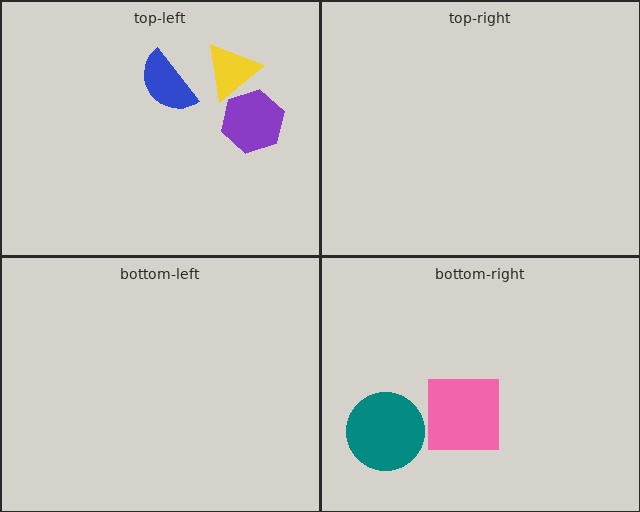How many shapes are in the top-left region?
3.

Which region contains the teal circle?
The bottom-right region.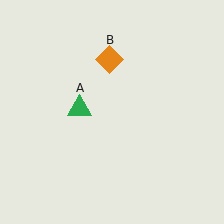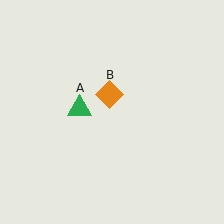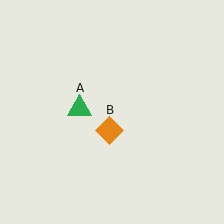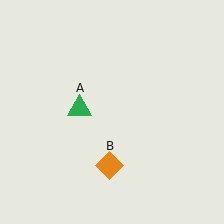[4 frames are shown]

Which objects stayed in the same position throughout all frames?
Green triangle (object A) remained stationary.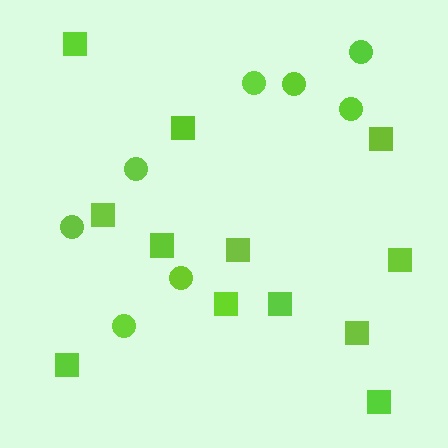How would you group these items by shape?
There are 2 groups: one group of circles (8) and one group of squares (12).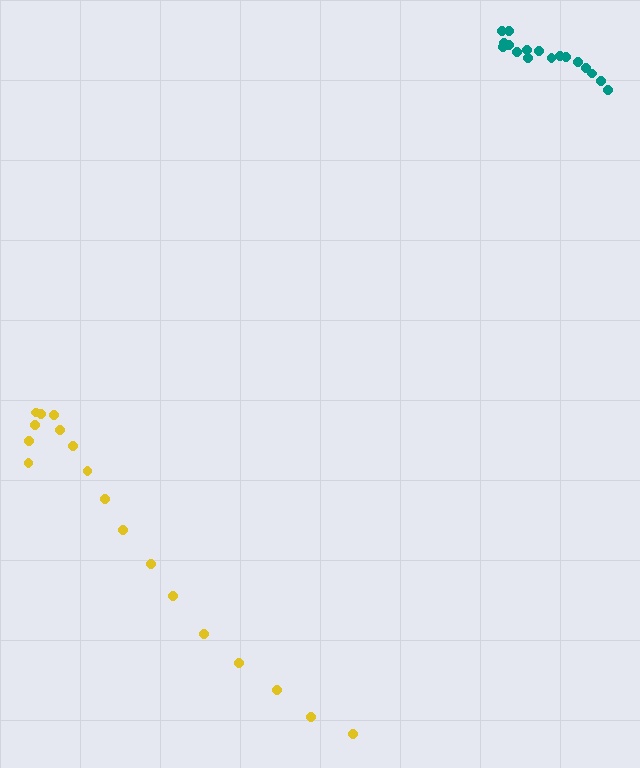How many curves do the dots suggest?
There are 2 distinct paths.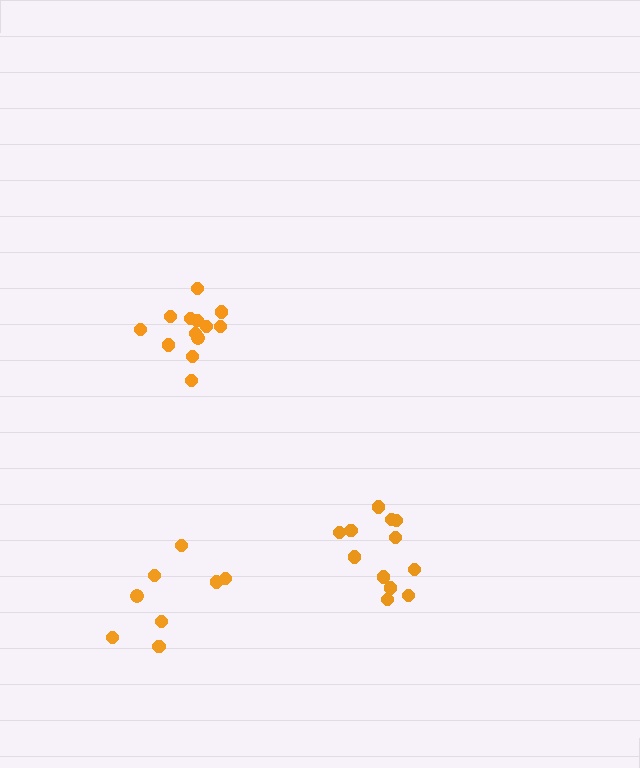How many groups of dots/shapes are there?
There are 3 groups.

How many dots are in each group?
Group 1: 12 dots, Group 2: 8 dots, Group 3: 13 dots (33 total).